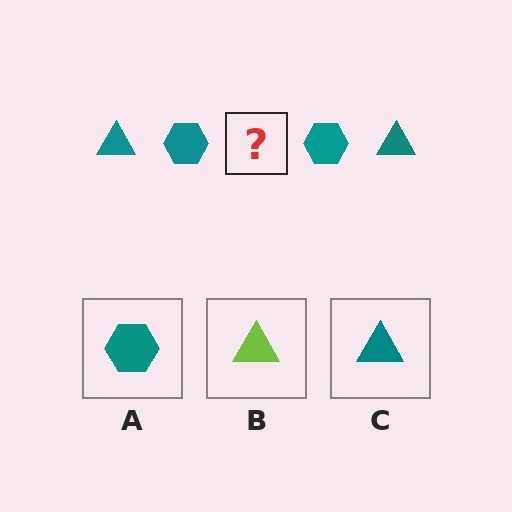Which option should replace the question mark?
Option C.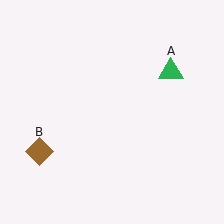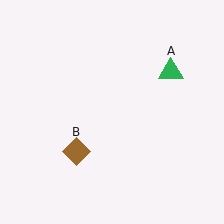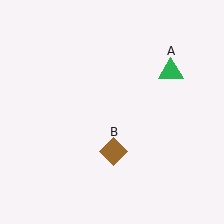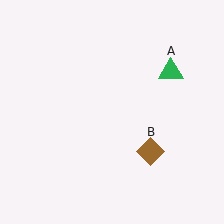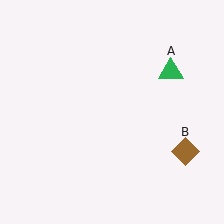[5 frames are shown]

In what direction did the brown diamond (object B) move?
The brown diamond (object B) moved right.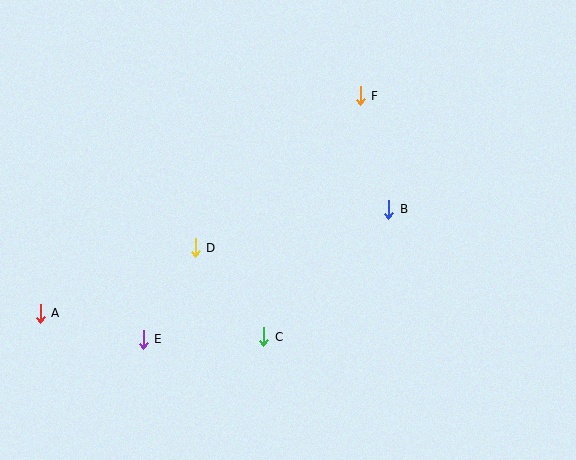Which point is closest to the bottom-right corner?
Point B is closest to the bottom-right corner.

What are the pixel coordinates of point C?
Point C is at (264, 337).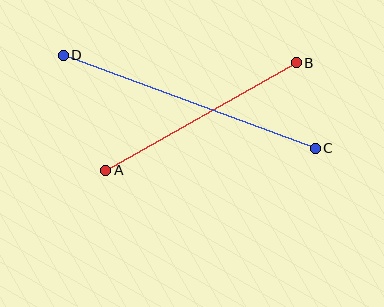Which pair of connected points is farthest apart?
Points C and D are farthest apart.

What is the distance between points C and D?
The distance is approximately 269 pixels.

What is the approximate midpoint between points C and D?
The midpoint is at approximately (189, 102) pixels.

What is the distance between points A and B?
The distance is approximately 219 pixels.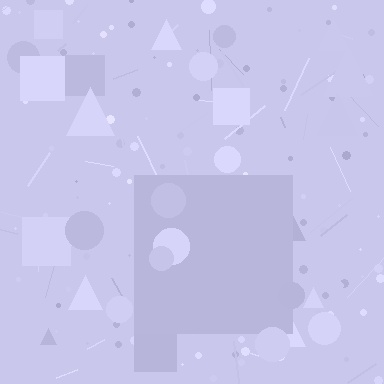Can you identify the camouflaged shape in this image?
The camouflaged shape is a square.